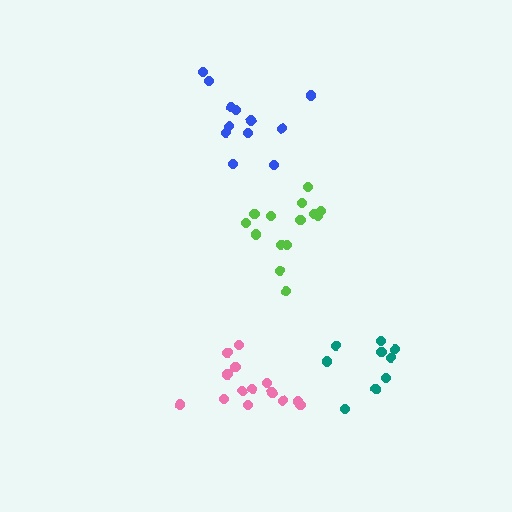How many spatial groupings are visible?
There are 4 spatial groupings.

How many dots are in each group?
Group 1: 9 dots, Group 2: 14 dots, Group 3: 14 dots, Group 4: 13 dots (50 total).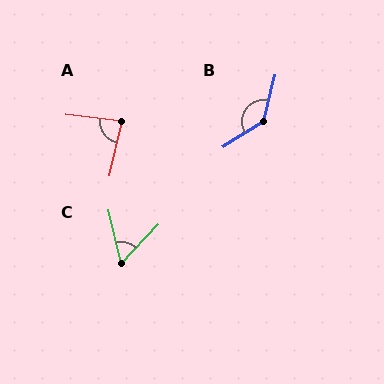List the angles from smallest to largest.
C (57°), A (84°), B (135°).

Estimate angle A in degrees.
Approximately 84 degrees.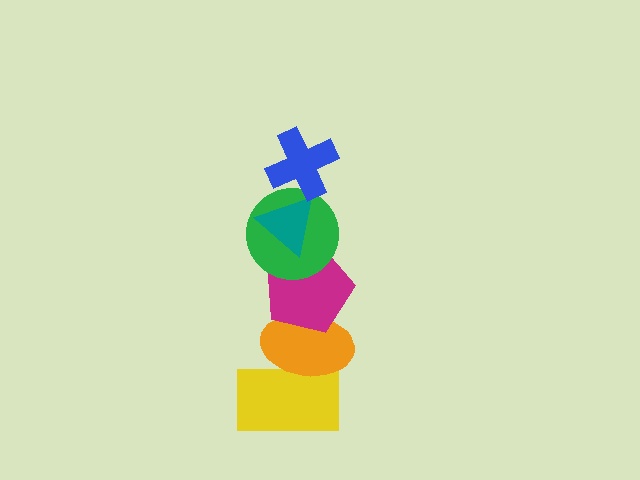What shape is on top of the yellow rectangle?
The orange ellipse is on top of the yellow rectangle.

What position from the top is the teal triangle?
The teal triangle is 2nd from the top.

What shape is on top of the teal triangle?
The blue cross is on top of the teal triangle.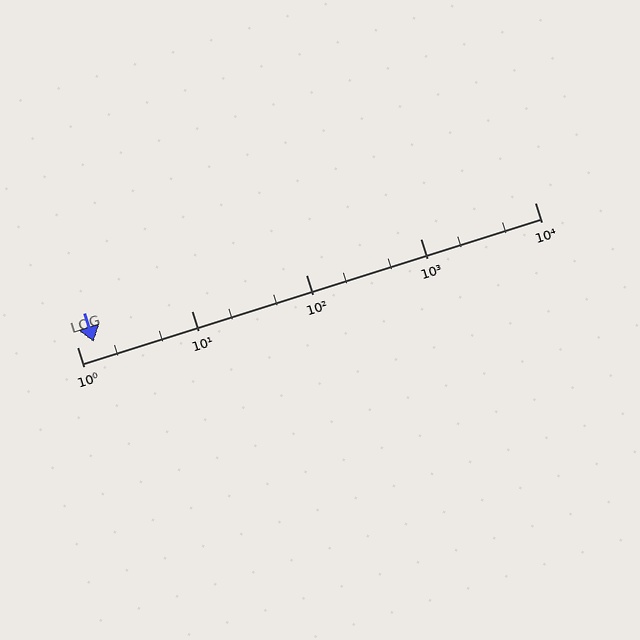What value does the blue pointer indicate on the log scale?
The pointer indicates approximately 1.4.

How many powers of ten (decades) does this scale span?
The scale spans 4 decades, from 1 to 10000.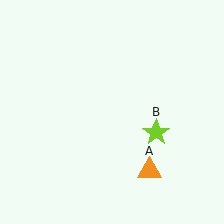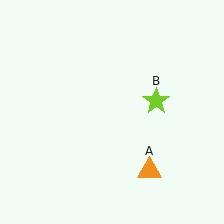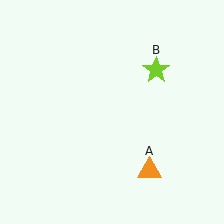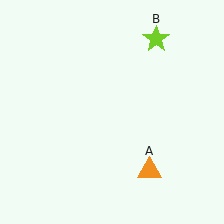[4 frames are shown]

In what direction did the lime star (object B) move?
The lime star (object B) moved up.